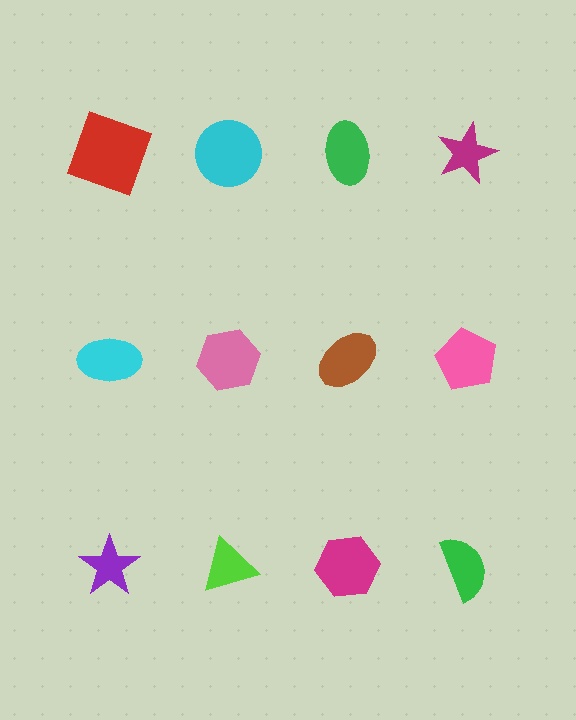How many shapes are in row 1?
4 shapes.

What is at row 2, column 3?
A brown ellipse.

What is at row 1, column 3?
A green ellipse.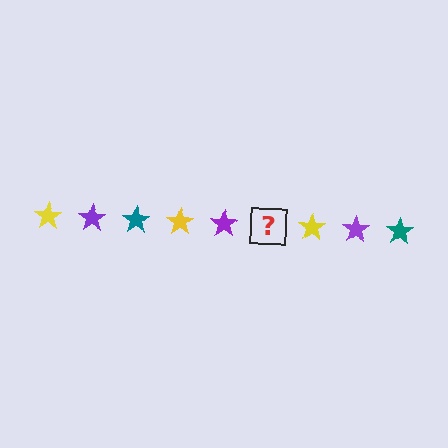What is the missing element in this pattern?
The missing element is a teal star.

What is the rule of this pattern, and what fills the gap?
The rule is that the pattern cycles through yellow, purple, teal stars. The gap should be filled with a teal star.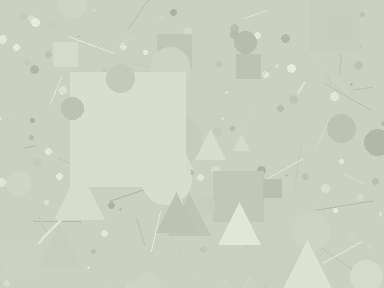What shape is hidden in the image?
A square is hidden in the image.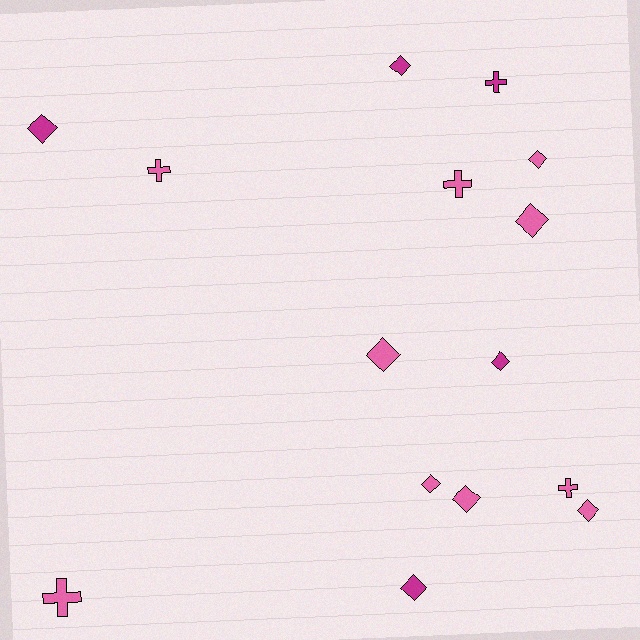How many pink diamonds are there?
There are 6 pink diamonds.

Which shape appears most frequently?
Diamond, with 10 objects.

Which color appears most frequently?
Pink, with 10 objects.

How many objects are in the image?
There are 15 objects.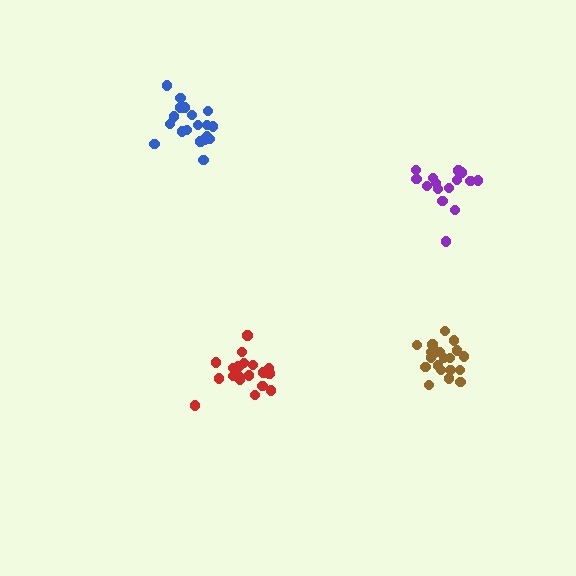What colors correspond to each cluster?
The clusters are colored: red, blue, purple, brown.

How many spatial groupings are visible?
There are 4 spatial groupings.